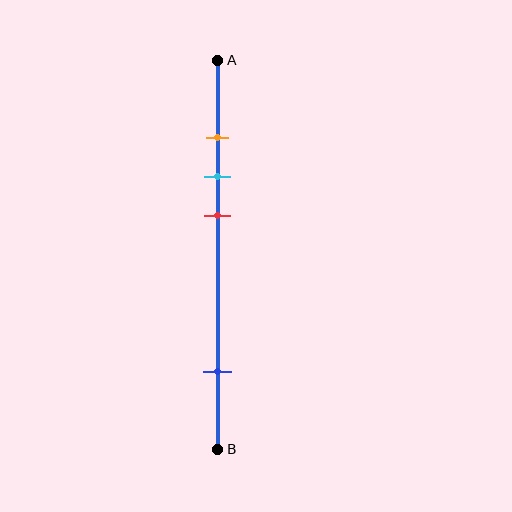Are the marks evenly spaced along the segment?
No, the marks are not evenly spaced.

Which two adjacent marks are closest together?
The orange and cyan marks are the closest adjacent pair.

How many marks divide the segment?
There are 4 marks dividing the segment.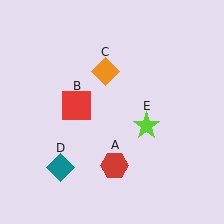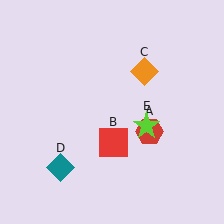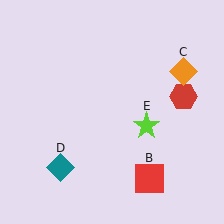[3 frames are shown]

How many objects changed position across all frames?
3 objects changed position: red hexagon (object A), red square (object B), orange diamond (object C).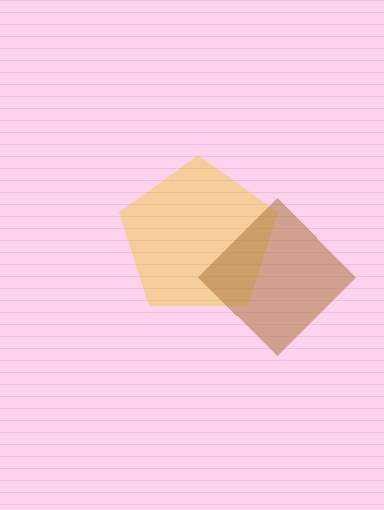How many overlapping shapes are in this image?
There are 2 overlapping shapes in the image.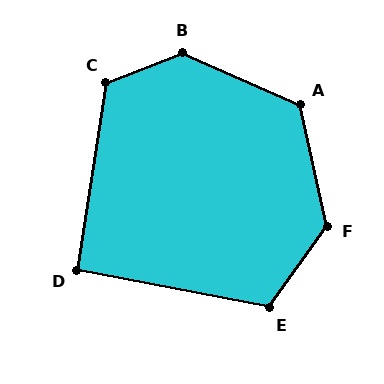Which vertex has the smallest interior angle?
D, at approximately 92 degrees.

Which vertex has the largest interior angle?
B, at approximately 135 degrees.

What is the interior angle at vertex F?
Approximately 133 degrees (obtuse).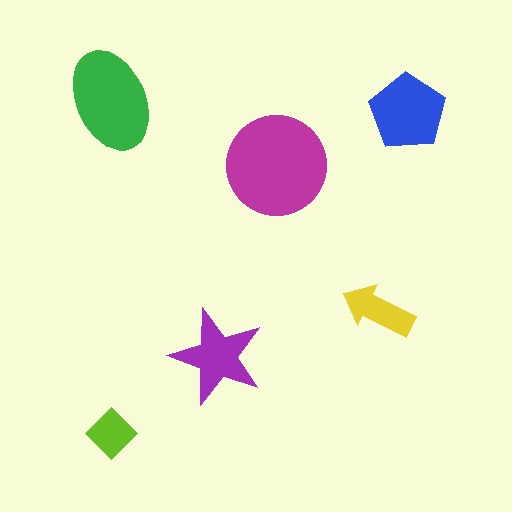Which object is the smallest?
The lime diamond.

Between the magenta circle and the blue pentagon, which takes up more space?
The magenta circle.